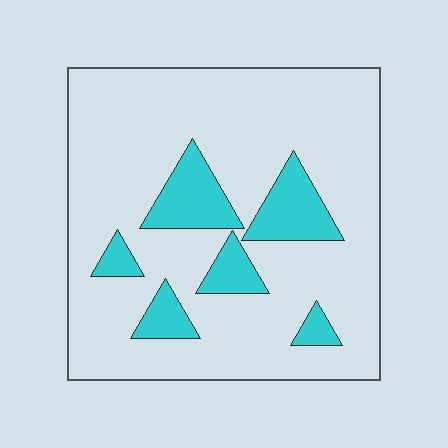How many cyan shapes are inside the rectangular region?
6.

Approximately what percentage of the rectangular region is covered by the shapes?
Approximately 15%.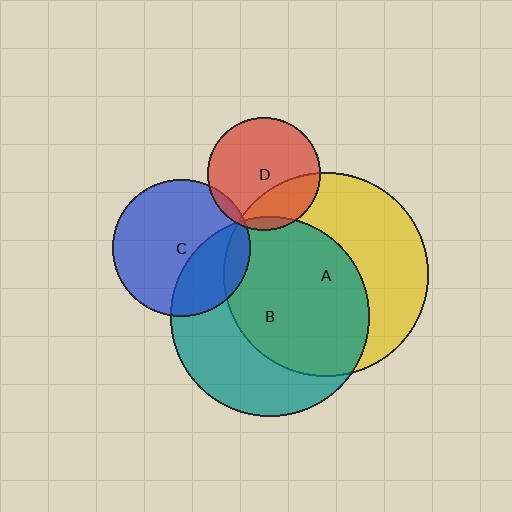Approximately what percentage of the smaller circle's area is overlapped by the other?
Approximately 10%.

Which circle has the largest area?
Circle A (yellow).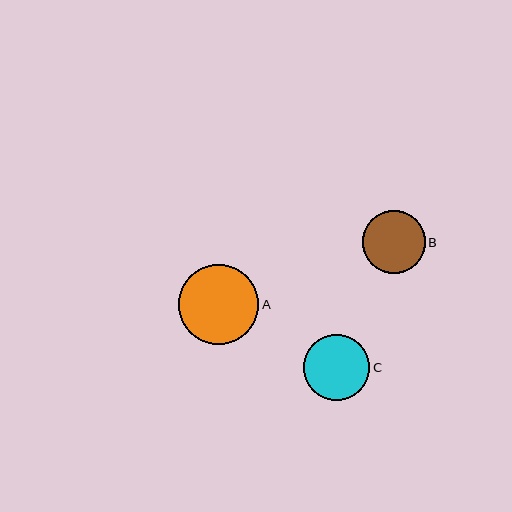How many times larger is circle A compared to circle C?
Circle A is approximately 1.2 times the size of circle C.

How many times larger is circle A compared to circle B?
Circle A is approximately 1.3 times the size of circle B.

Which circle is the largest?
Circle A is the largest with a size of approximately 80 pixels.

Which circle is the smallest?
Circle B is the smallest with a size of approximately 63 pixels.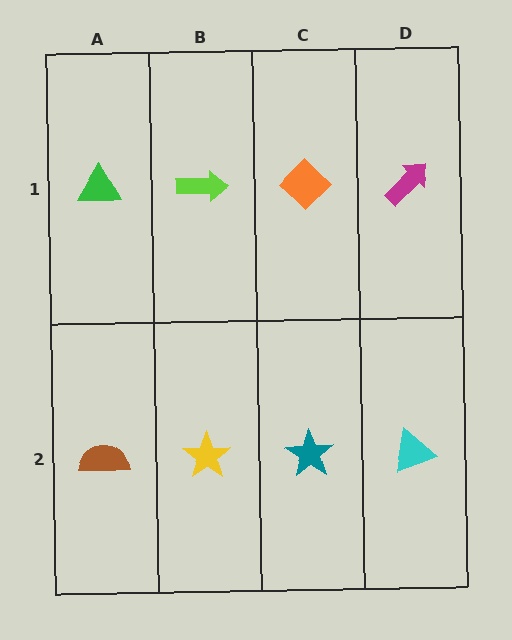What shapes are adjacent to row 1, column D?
A cyan triangle (row 2, column D), an orange diamond (row 1, column C).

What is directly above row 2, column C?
An orange diamond.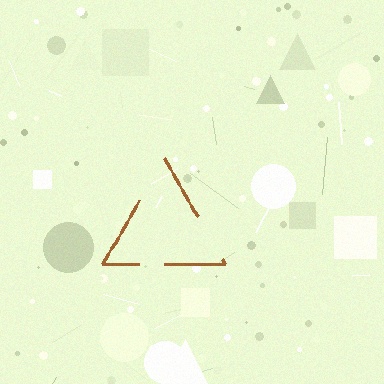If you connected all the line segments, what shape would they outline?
They would outline a triangle.